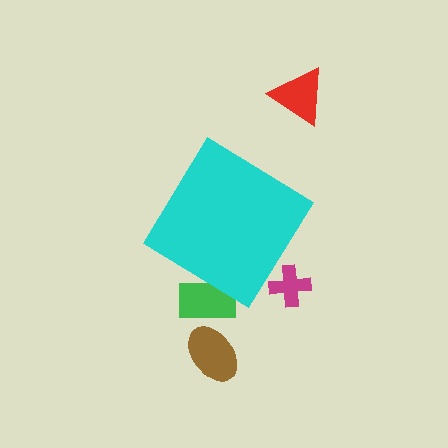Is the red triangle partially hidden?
No, the red triangle is fully visible.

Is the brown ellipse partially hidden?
No, the brown ellipse is fully visible.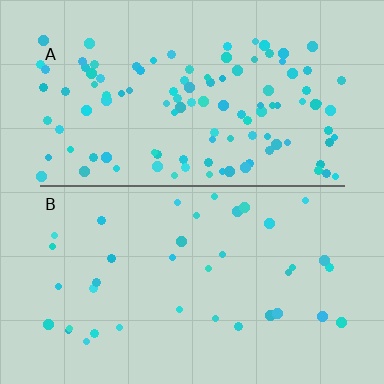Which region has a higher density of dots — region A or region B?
A (the top).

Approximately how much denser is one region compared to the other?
Approximately 3.0× — region A over region B.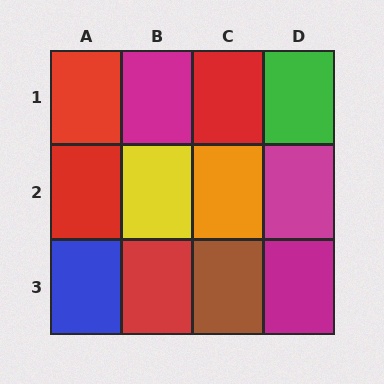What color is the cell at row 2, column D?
Magenta.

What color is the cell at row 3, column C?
Brown.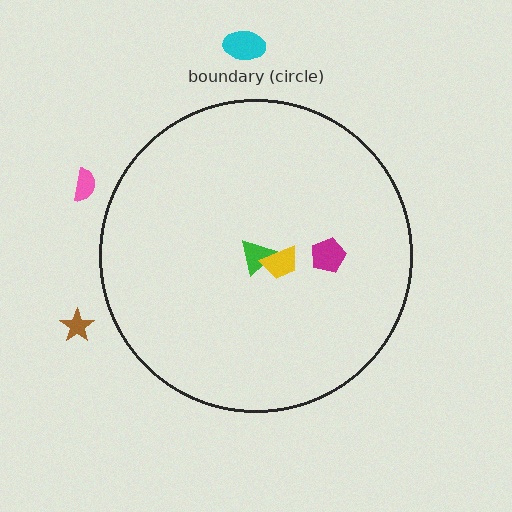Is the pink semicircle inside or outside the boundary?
Outside.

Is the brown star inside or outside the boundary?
Outside.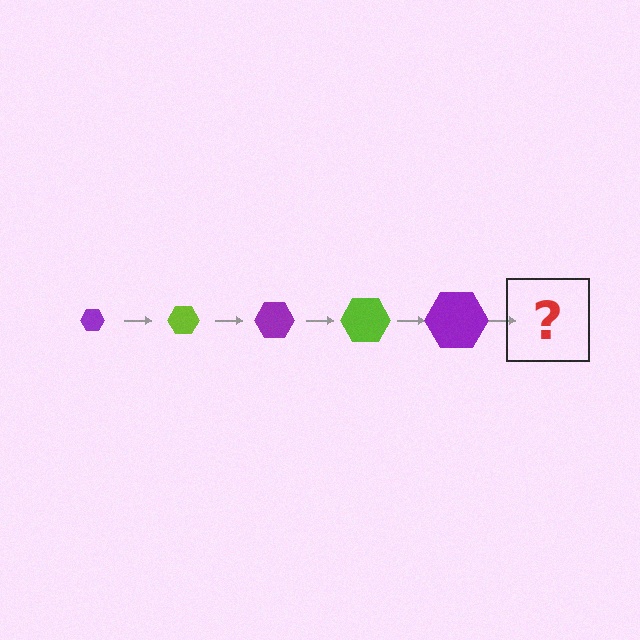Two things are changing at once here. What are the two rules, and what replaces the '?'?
The two rules are that the hexagon grows larger each step and the color cycles through purple and lime. The '?' should be a lime hexagon, larger than the previous one.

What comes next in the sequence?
The next element should be a lime hexagon, larger than the previous one.